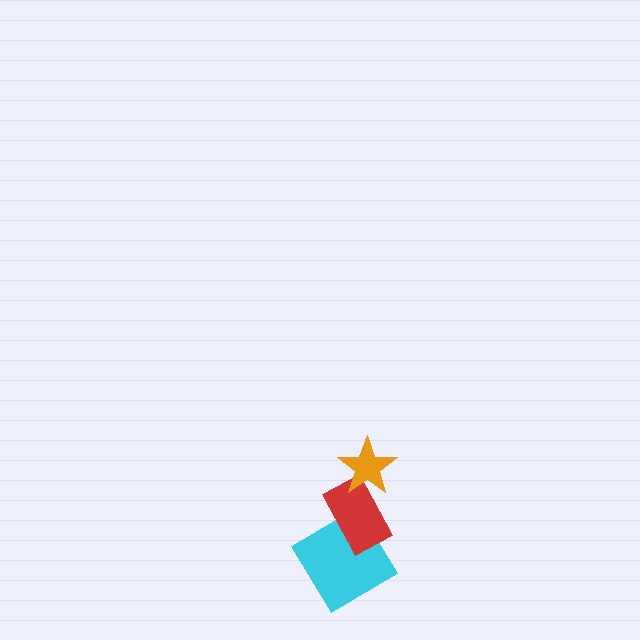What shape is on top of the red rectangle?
The orange star is on top of the red rectangle.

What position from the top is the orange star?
The orange star is 1st from the top.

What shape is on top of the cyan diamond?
The red rectangle is on top of the cyan diamond.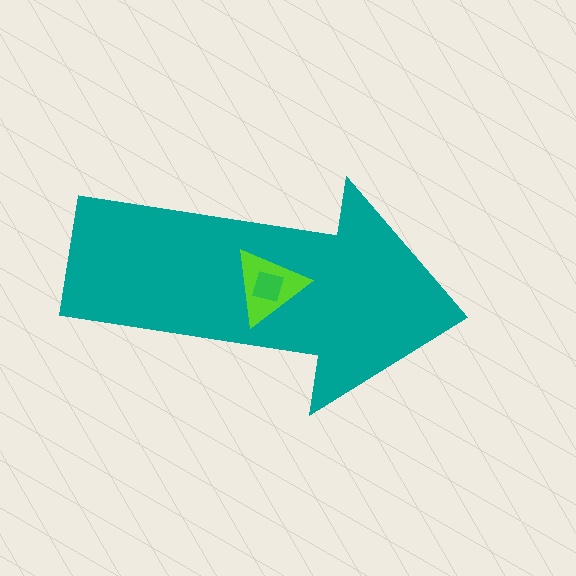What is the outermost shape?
The teal arrow.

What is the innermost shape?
The green diamond.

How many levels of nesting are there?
3.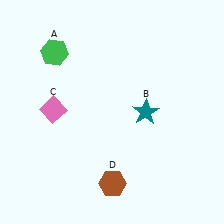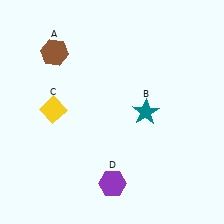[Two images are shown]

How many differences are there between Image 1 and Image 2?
There are 3 differences between the two images.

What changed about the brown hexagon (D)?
In Image 1, D is brown. In Image 2, it changed to purple.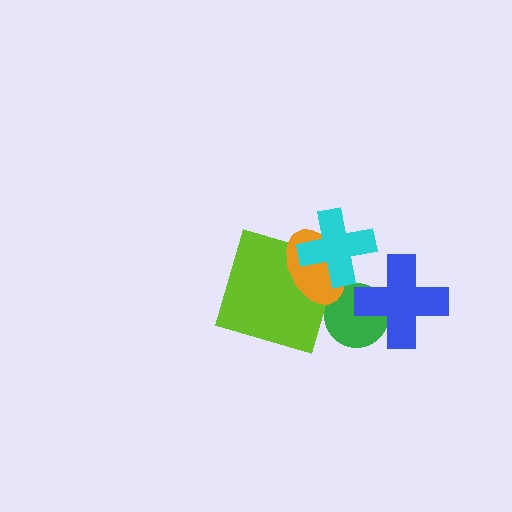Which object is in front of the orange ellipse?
The cyan cross is in front of the orange ellipse.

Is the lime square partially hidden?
Yes, it is partially covered by another shape.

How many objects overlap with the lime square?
2 objects overlap with the lime square.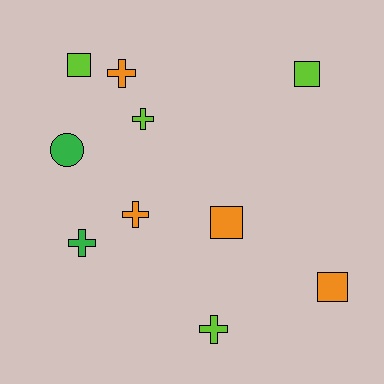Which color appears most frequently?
Orange, with 4 objects.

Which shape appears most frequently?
Cross, with 5 objects.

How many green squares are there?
There are no green squares.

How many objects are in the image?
There are 10 objects.